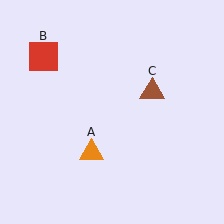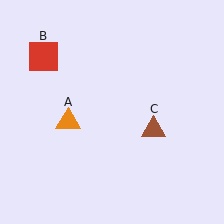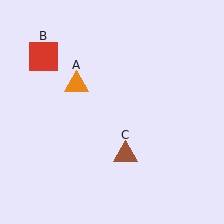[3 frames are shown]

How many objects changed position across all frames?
2 objects changed position: orange triangle (object A), brown triangle (object C).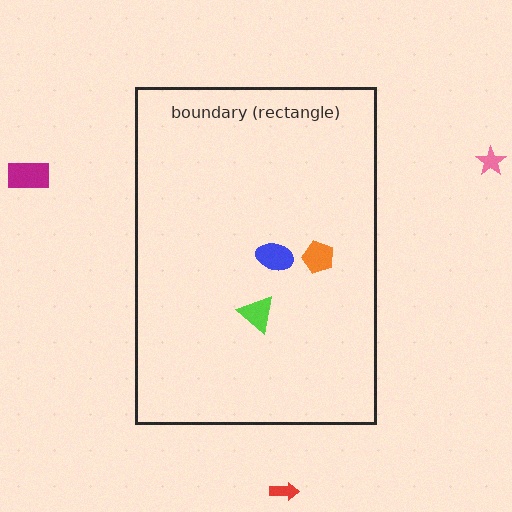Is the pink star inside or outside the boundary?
Outside.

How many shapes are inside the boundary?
3 inside, 3 outside.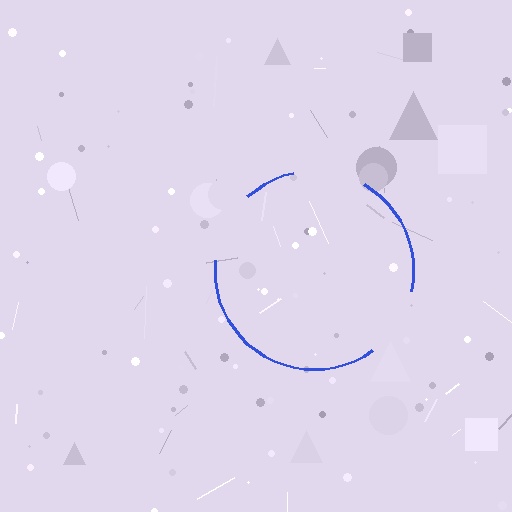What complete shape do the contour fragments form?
The contour fragments form a circle.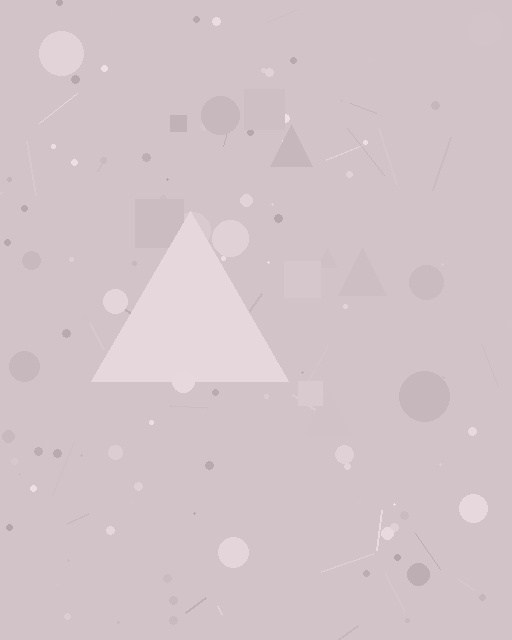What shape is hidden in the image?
A triangle is hidden in the image.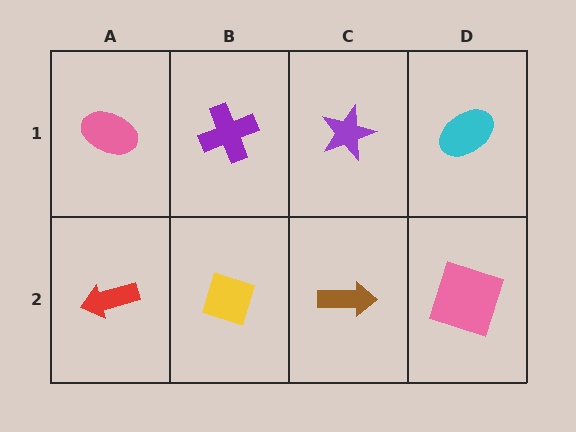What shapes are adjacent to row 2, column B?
A purple cross (row 1, column B), a red arrow (row 2, column A), a brown arrow (row 2, column C).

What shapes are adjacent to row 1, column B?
A yellow diamond (row 2, column B), a pink ellipse (row 1, column A), a purple star (row 1, column C).